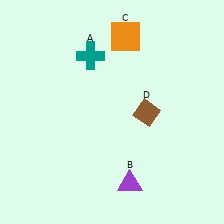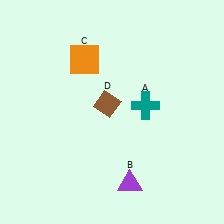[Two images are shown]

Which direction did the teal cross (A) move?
The teal cross (A) moved right.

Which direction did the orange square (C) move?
The orange square (C) moved left.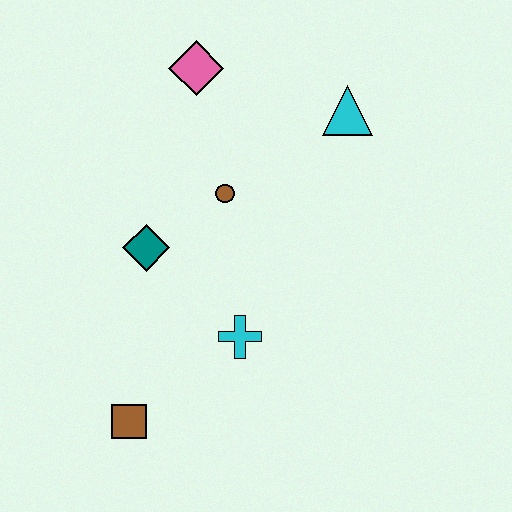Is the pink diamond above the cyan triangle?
Yes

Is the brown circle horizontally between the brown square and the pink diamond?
No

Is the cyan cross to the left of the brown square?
No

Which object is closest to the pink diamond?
The brown circle is closest to the pink diamond.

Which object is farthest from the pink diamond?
The brown square is farthest from the pink diamond.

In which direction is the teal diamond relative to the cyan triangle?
The teal diamond is to the left of the cyan triangle.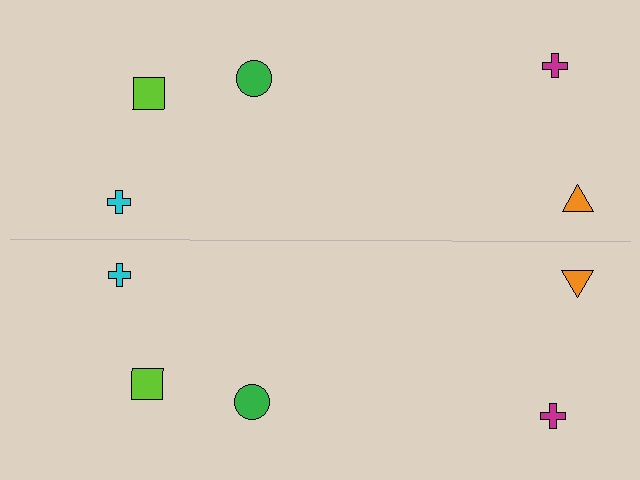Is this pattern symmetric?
Yes, this pattern has bilateral (reflection) symmetry.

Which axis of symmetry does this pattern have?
The pattern has a horizontal axis of symmetry running through the center of the image.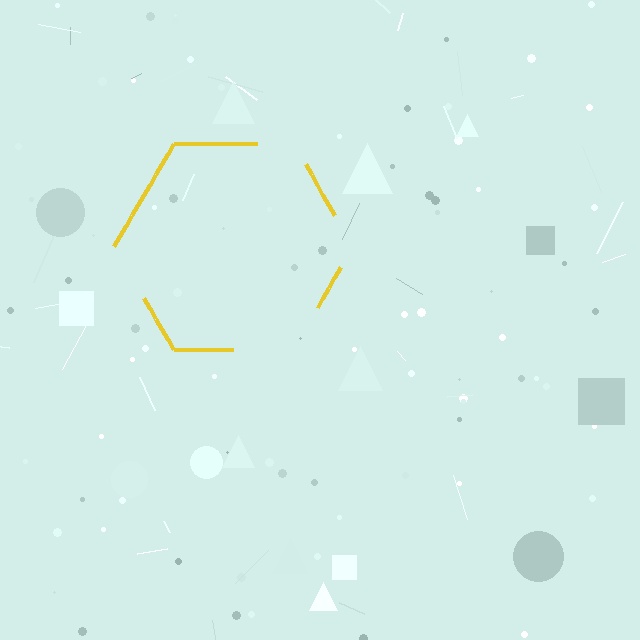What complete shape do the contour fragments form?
The contour fragments form a hexagon.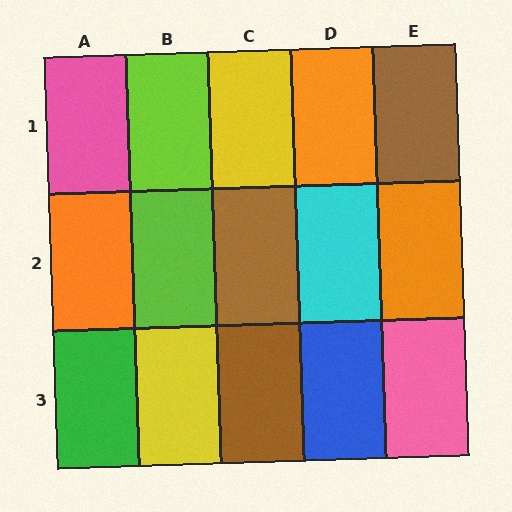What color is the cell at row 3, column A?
Green.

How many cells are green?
1 cell is green.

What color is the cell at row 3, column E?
Pink.